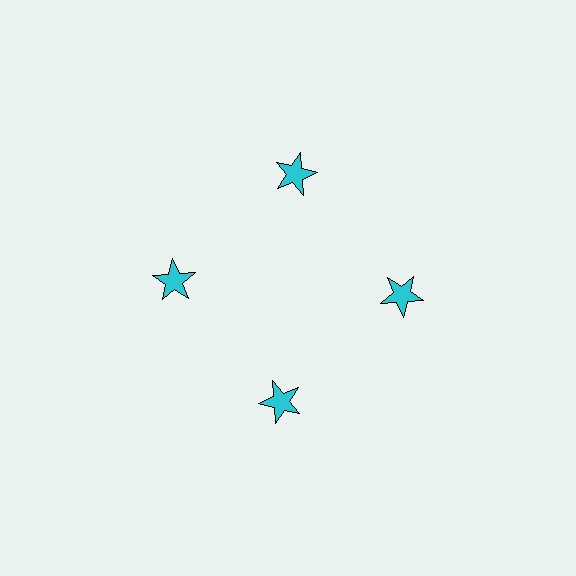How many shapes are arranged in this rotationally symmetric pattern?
There are 4 shapes, arranged in 4 groups of 1.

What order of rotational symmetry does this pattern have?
This pattern has 4-fold rotational symmetry.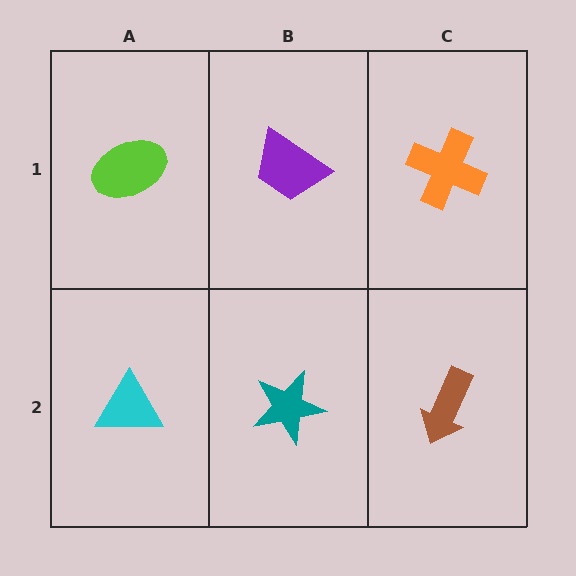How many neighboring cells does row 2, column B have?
3.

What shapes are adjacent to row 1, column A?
A cyan triangle (row 2, column A), a purple trapezoid (row 1, column B).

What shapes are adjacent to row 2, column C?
An orange cross (row 1, column C), a teal star (row 2, column B).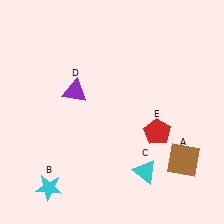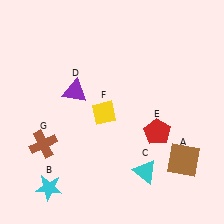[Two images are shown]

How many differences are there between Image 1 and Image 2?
There are 2 differences between the two images.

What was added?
A yellow diamond (F), a brown cross (G) were added in Image 2.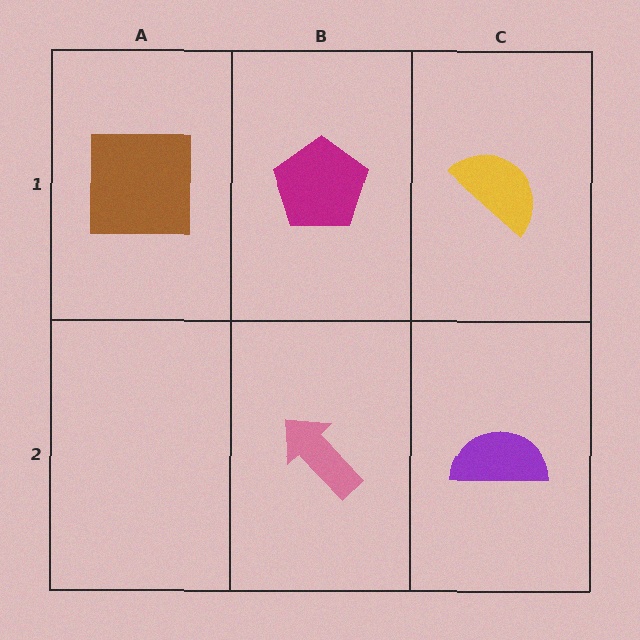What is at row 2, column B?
A pink arrow.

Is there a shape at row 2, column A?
No, that cell is empty.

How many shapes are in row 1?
3 shapes.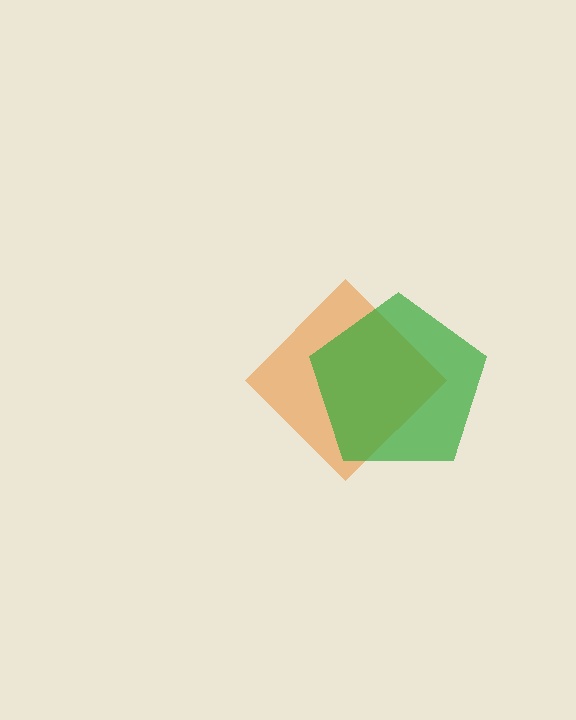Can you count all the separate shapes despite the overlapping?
Yes, there are 2 separate shapes.